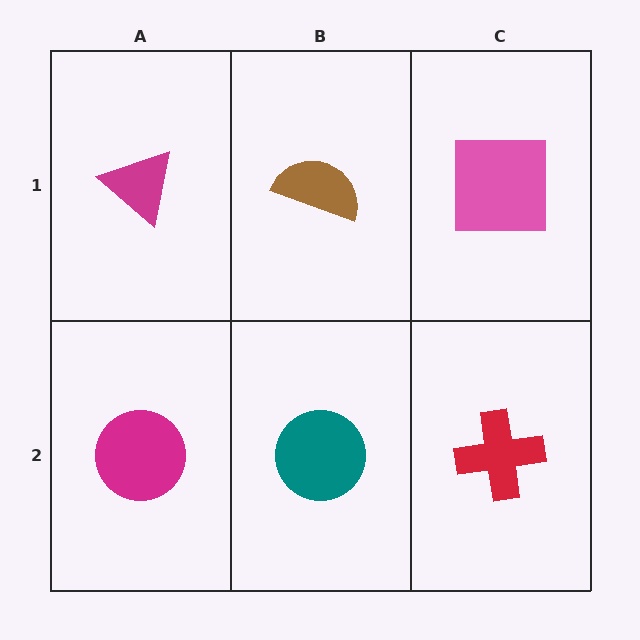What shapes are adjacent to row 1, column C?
A red cross (row 2, column C), a brown semicircle (row 1, column B).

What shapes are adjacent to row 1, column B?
A teal circle (row 2, column B), a magenta triangle (row 1, column A), a pink square (row 1, column C).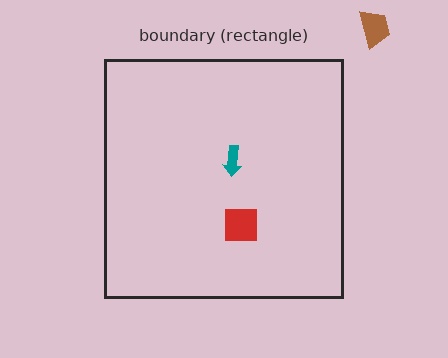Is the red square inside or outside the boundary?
Inside.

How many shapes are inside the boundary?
2 inside, 1 outside.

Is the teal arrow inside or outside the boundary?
Inside.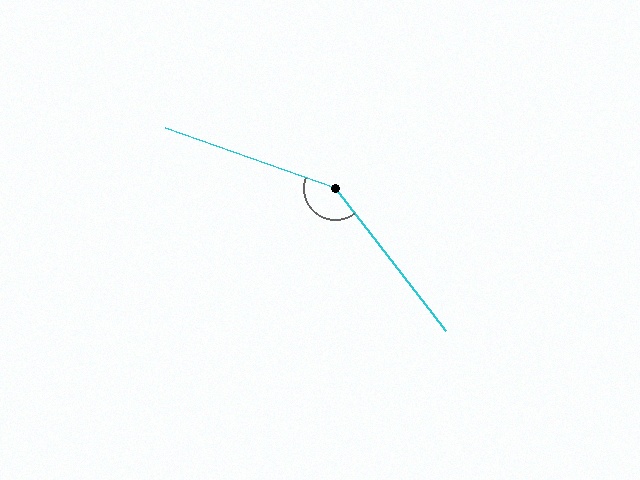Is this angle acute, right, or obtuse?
It is obtuse.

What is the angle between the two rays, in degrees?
Approximately 147 degrees.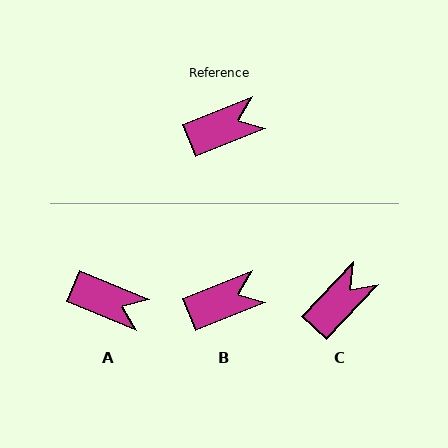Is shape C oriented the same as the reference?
No, it is off by about 24 degrees.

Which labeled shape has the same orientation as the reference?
B.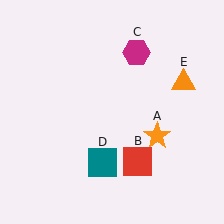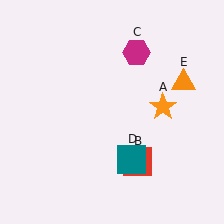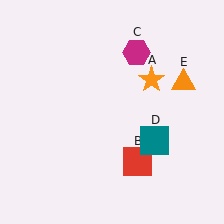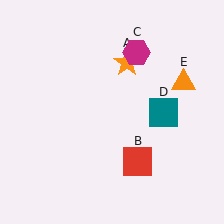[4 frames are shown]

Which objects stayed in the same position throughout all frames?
Red square (object B) and magenta hexagon (object C) and orange triangle (object E) remained stationary.